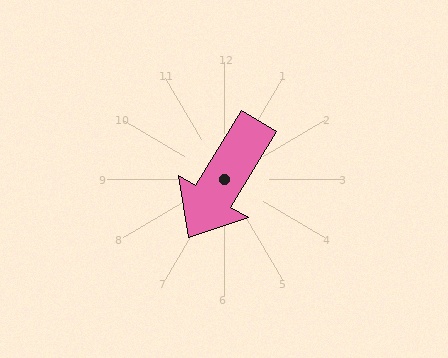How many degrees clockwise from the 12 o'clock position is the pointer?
Approximately 211 degrees.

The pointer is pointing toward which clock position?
Roughly 7 o'clock.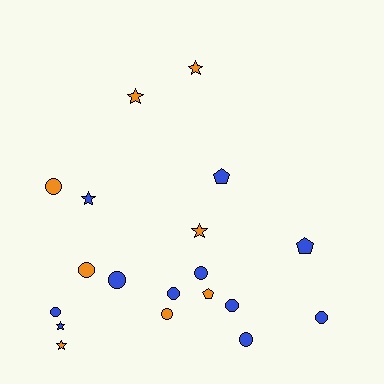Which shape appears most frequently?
Circle, with 10 objects.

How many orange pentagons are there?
There is 1 orange pentagon.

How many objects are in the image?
There are 19 objects.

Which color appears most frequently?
Blue, with 11 objects.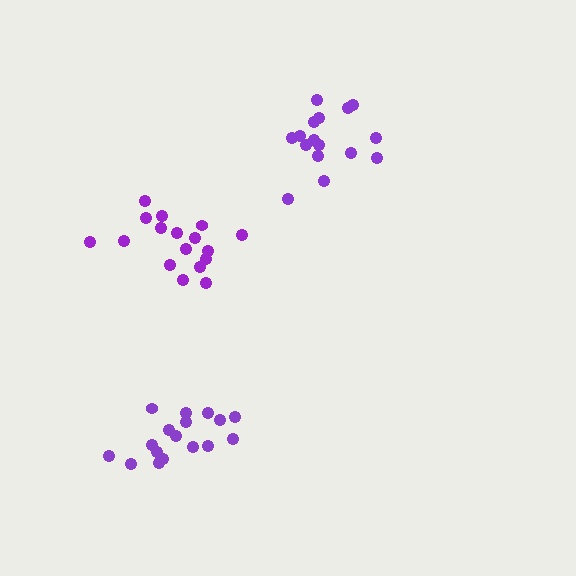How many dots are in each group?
Group 1: 17 dots, Group 2: 16 dots, Group 3: 17 dots (50 total).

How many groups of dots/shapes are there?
There are 3 groups.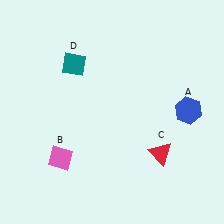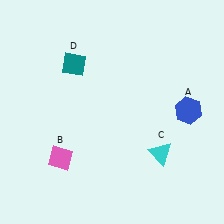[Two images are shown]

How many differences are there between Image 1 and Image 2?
There is 1 difference between the two images.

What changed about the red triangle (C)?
In Image 1, C is red. In Image 2, it changed to cyan.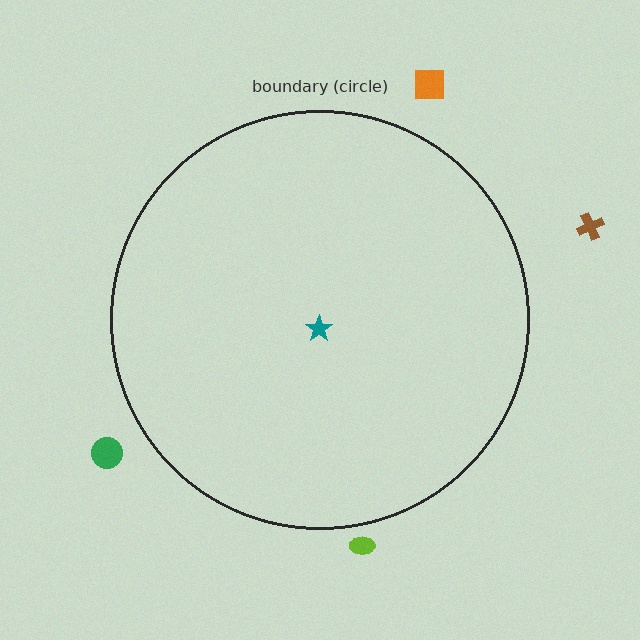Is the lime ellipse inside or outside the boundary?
Outside.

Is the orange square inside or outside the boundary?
Outside.